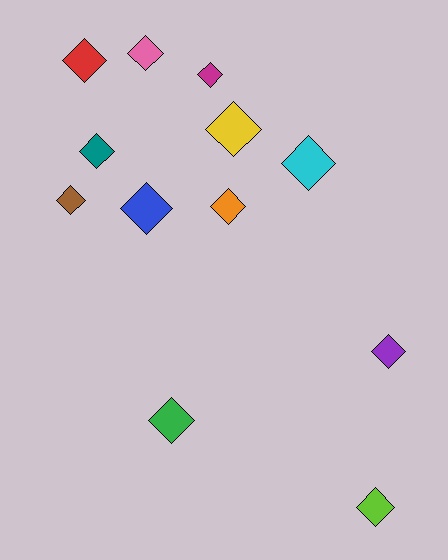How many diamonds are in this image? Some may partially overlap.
There are 12 diamonds.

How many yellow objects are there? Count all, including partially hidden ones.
There is 1 yellow object.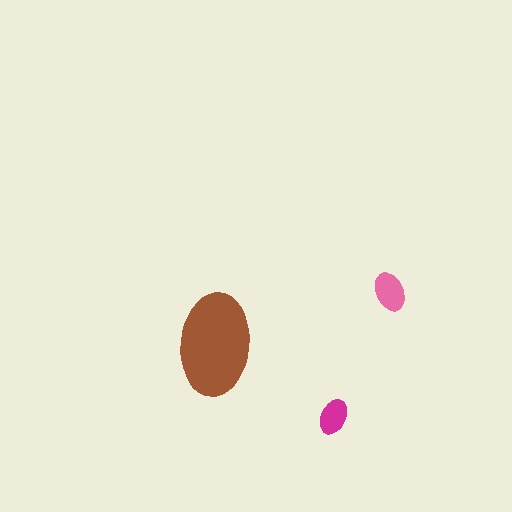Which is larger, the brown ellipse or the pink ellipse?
The brown one.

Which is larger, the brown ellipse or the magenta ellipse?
The brown one.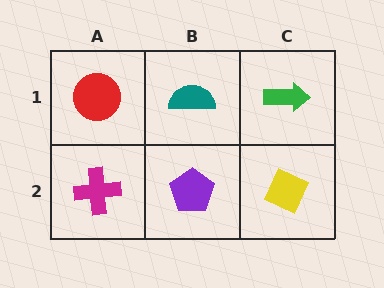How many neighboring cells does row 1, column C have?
2.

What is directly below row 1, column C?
A yellow diamond.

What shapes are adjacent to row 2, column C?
A green arrow (row 1, column C), a purple pentagon (row 2, column B).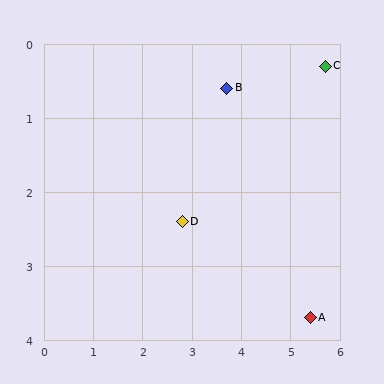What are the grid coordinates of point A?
Point A is at approximately (5.4, 3.7).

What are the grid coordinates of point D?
Point D is at approximately (2.8, 2.4).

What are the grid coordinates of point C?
Point C is at approximately (5.7, 0.3).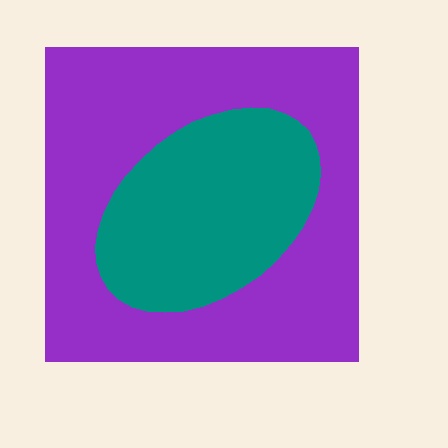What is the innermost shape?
The teal ellipse.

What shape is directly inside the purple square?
The teal ellipse.